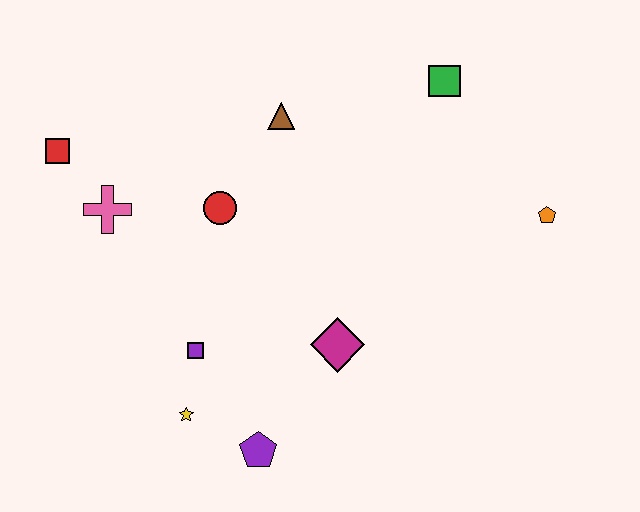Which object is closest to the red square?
The pink cross is closest to the red square.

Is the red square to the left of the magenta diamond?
Yes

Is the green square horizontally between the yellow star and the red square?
No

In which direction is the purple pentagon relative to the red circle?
The purple pentagon is below the red circle.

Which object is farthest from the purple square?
The orange pentagon is farthest from the purple square.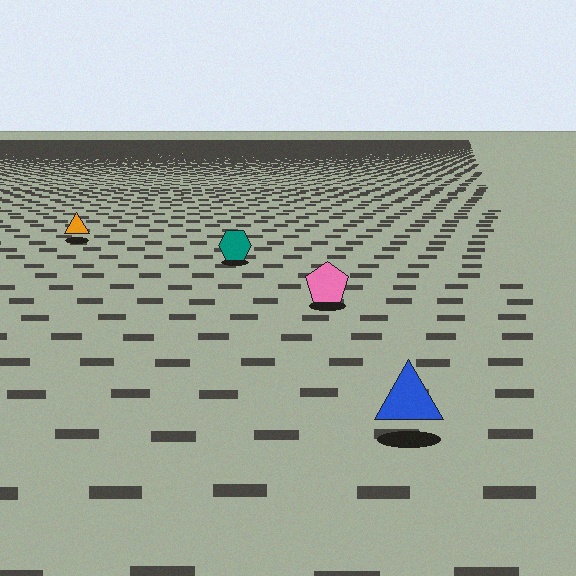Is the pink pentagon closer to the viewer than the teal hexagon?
Yes. The pink pentagon is closer — you can tell from the texture gradient: the ground texture is coarser near it.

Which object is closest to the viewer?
The blue triangle is closest. The texture marks near it are larger and more spread out.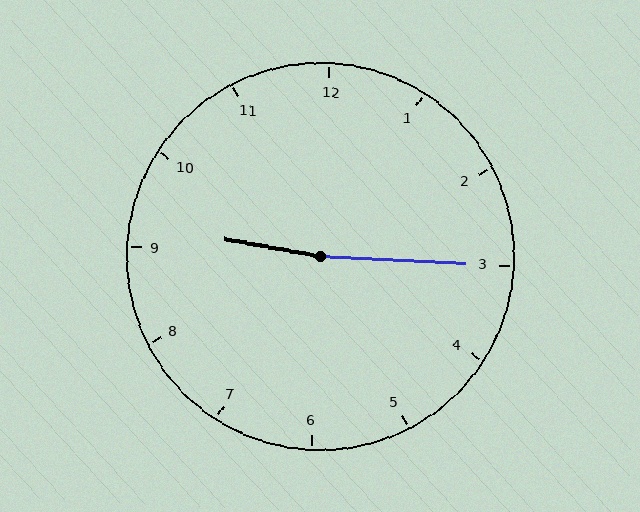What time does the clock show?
9:15.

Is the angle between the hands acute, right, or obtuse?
It is obtuse.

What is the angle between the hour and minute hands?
Approximately 172 degrees.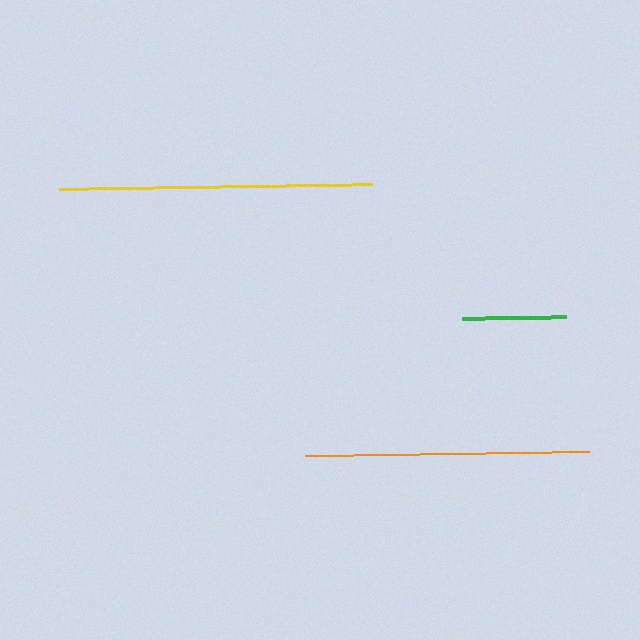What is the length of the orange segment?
The orange segment is approximately 284 pixels long.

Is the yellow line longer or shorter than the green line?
The yellow line is longer than the green line.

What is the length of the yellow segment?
The yellow segment is approximately 313 pixels long.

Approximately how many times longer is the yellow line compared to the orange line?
The yellow line is approximately 1.1 times the length of the orange line.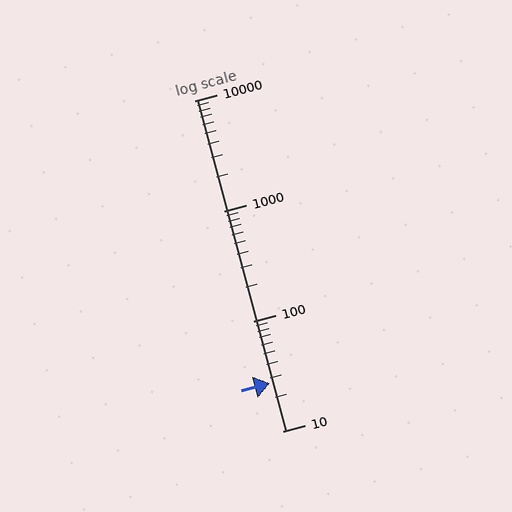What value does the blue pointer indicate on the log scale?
The pointer indicates approximately 27.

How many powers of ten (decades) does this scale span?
The scale spans 3 decades, from 10 to 10000.